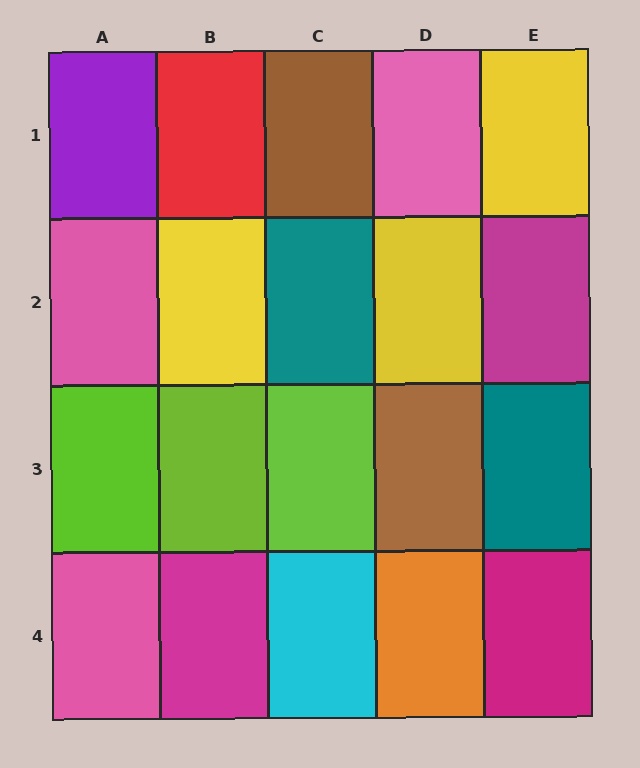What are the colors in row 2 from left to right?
Pink, yellow, teal, yellow, magenta.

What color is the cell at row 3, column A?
Lime.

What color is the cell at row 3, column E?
Teal.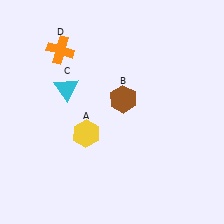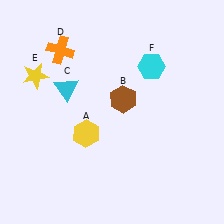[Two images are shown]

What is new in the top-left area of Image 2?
A yellow star (E) was added in the top-left area of Image 2.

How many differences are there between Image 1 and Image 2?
There are 2 differences between the two images.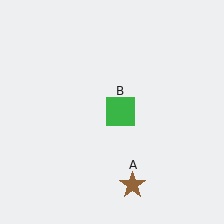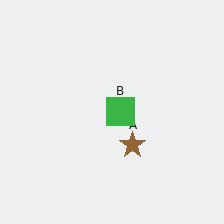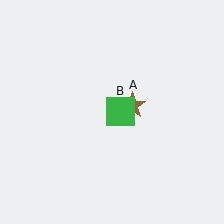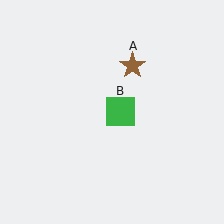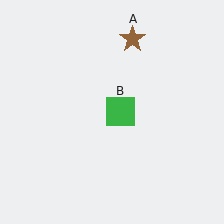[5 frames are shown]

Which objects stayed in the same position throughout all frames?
Green square (object B) remained stationary.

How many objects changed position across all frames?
1 object changed position: brown star (object A).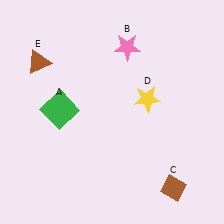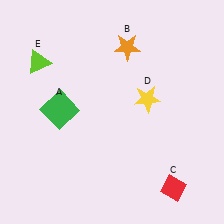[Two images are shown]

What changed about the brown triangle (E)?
In Image 1, E is brown. In Image 2, it changed to lime.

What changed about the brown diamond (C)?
In Image 1, C is brown. In Image 2, it changed to red.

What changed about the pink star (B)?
In Image 1, B is pink. In Image 2, it changed to orange.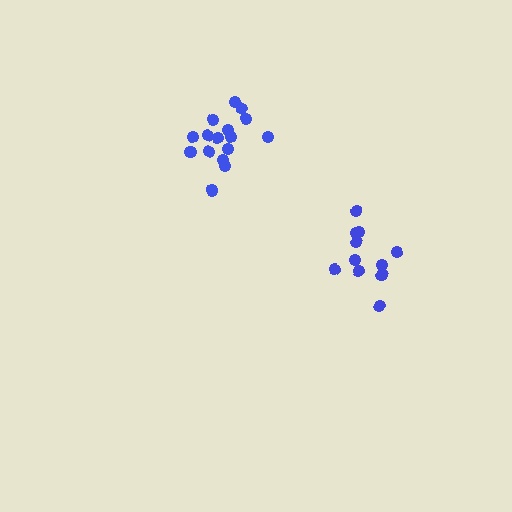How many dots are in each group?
Group 1: 16 dots, Group 2: 11 dots (27 total).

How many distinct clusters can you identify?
There are 2 distinct clusters.